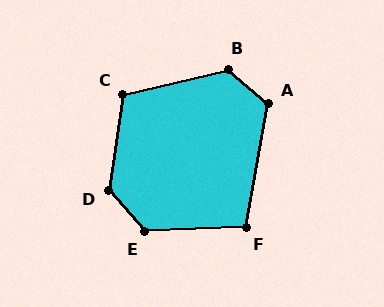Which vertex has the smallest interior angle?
F, at approximately 103 degrees.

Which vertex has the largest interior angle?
D, at approximately 131 degrees.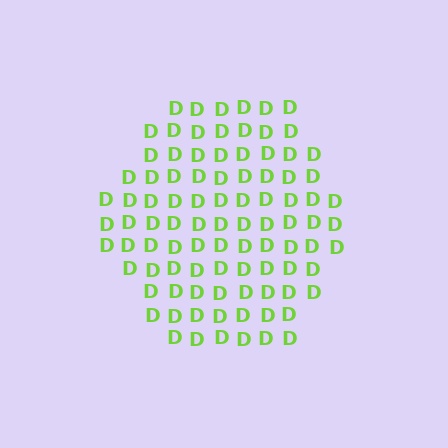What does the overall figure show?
The overall figure shows a hexagon.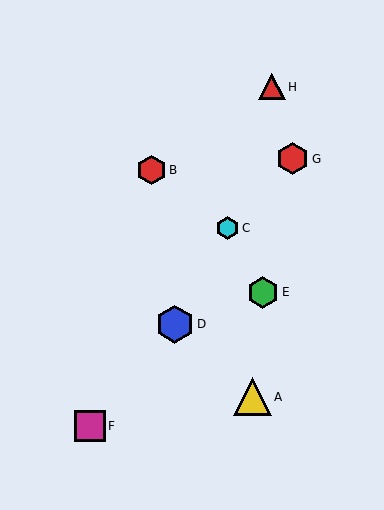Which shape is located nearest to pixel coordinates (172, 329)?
The blue hexagon (labeled D) at (175, 324) is nearest to that location.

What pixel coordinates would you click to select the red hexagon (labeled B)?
Click at (151, 170) to select the red hexagon B.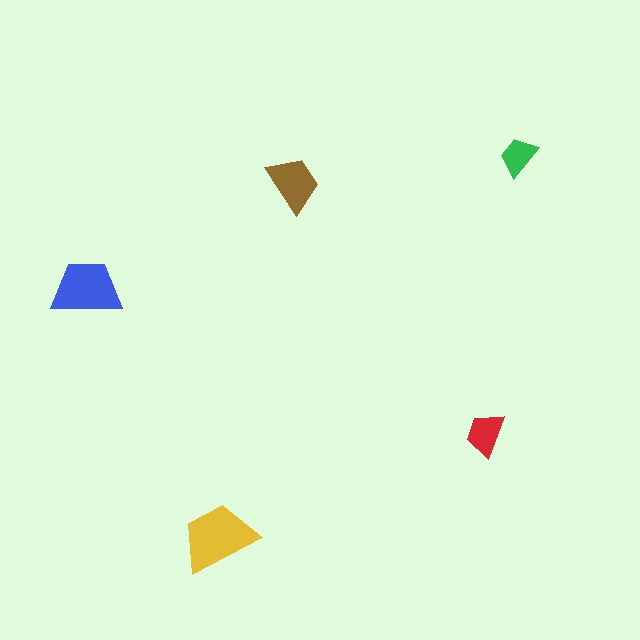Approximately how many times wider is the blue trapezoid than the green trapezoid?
About 2 times wider.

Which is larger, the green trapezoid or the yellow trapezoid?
The yellow one.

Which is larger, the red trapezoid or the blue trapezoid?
The blue one.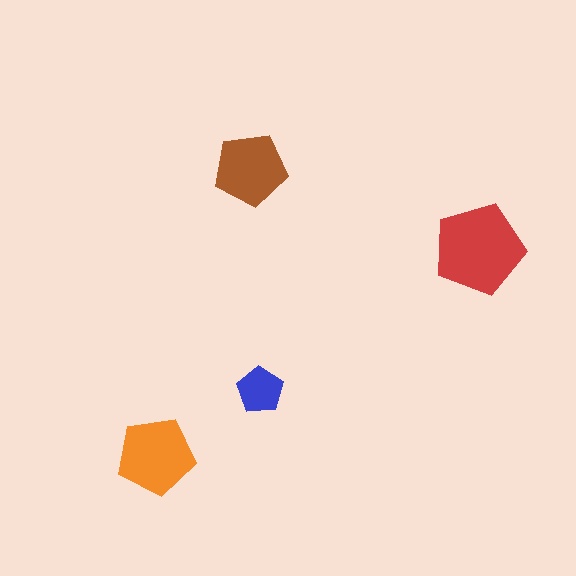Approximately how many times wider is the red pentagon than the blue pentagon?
About 2 times wider.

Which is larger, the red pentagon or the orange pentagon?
The red one.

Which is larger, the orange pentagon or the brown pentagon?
The orange one.